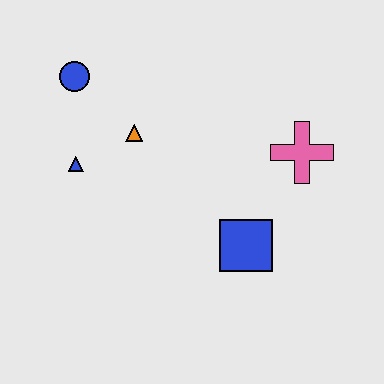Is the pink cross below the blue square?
No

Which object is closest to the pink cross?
The blue square is closest to the pink cross.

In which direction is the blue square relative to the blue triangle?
The blue square is to the right of the blue triangle.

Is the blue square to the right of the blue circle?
Yes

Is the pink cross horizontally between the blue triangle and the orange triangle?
No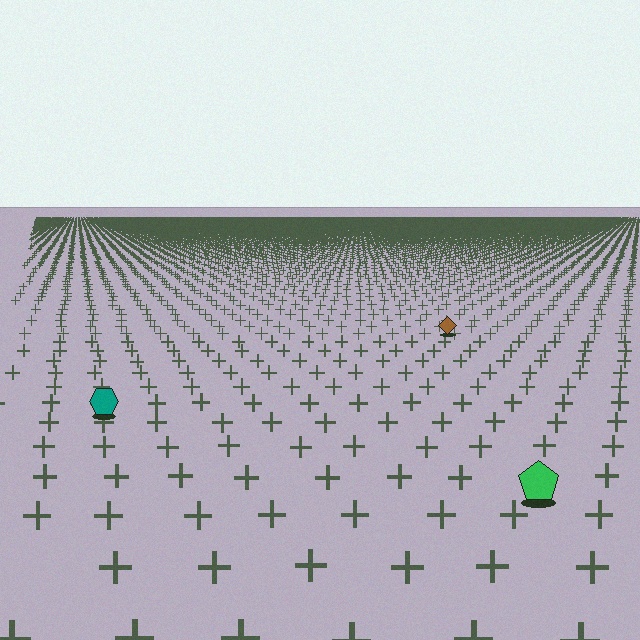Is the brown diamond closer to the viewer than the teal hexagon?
No. The teal hexagon is closer — you can tell from the texture gradient: the ground texture is coarser near it.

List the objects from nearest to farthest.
From nearest to farthest: the green pentagon, the teal hexagon, the brown diamond.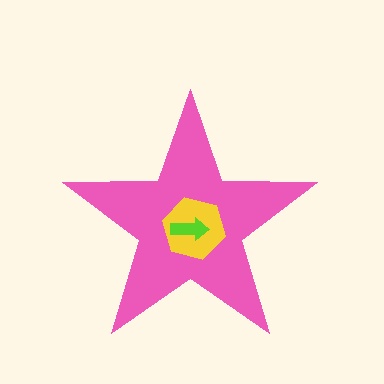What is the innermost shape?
The lime arrow.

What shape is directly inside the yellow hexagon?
The lime arrow.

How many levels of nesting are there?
3.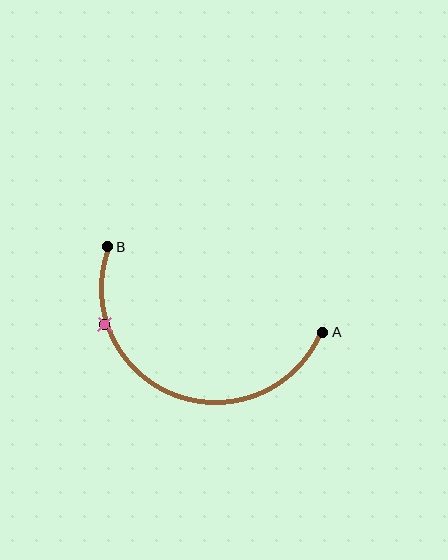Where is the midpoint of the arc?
The arc midpoint is the point on the curve farthest from the straight line joining A and B. It sits below that line.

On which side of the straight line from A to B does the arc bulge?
The arc bulges below the straight line connecting A and B.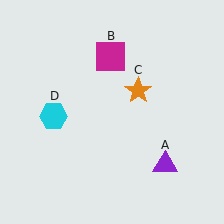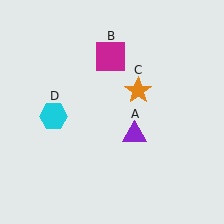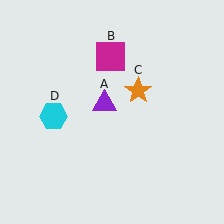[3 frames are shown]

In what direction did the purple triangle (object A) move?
The purple triangle (object A) moved up and to the left.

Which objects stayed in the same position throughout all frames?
Magenta square (object B) and orange star (object C) and cyan hexagon (object D) remained stationary.